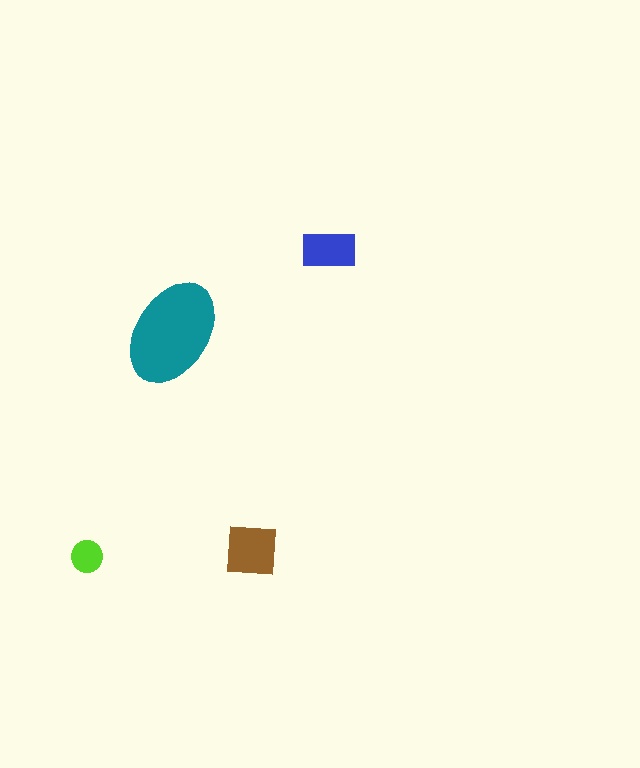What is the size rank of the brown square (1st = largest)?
2nd.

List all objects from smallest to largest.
The lime circle, the blue rectangle, the brown square, the teal ellipse.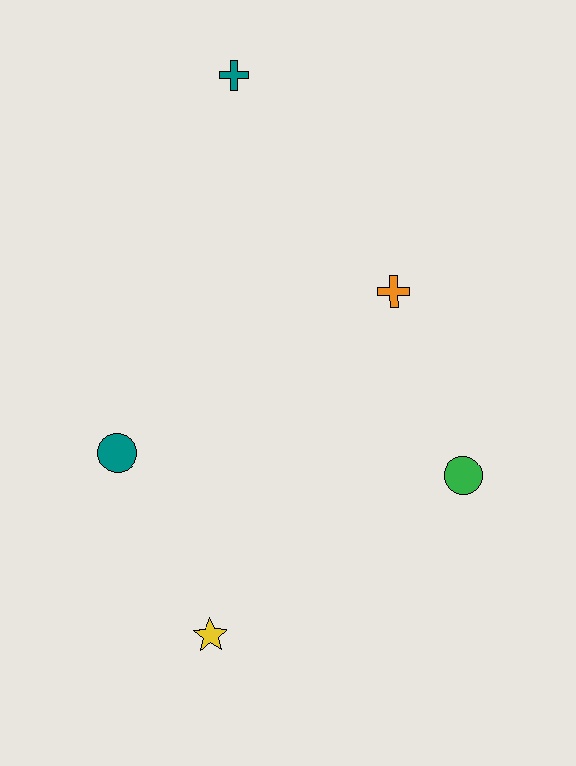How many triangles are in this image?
There are no triangles.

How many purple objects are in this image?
There are no purple objects.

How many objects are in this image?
There are 5 objects.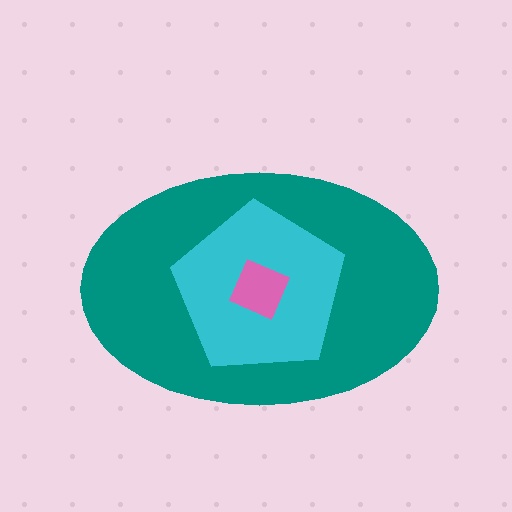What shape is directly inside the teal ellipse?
The cyan pentagon.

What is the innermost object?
The pink square.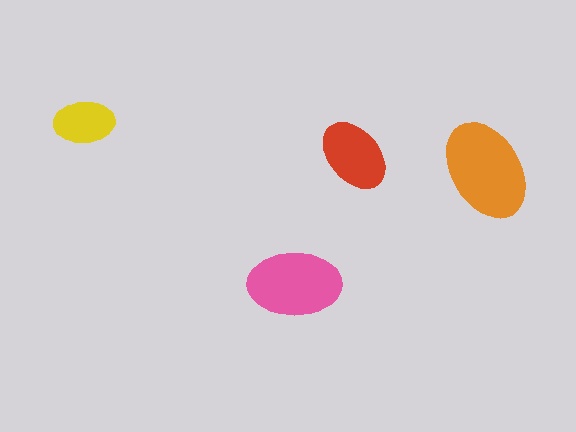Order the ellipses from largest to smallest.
the orange one, the pink one, the red one, the yellow one.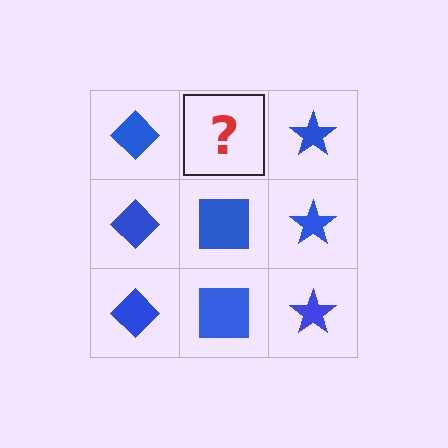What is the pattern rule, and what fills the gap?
The rule is that each column has a consistent shape. The gap should be filled with a blue square.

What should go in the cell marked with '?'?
The missing cell should contain a blue square.